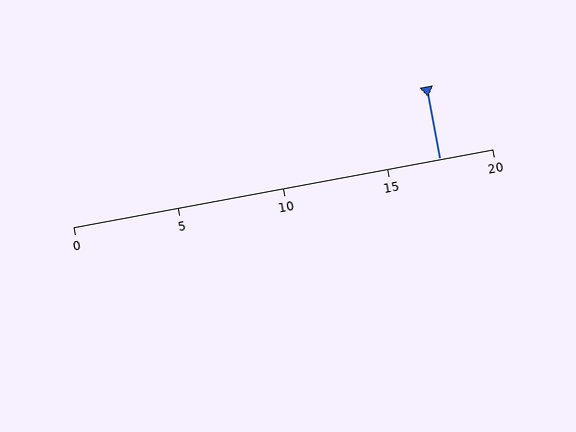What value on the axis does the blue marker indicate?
The marker indicates approximately 17.5.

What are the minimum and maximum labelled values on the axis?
The axis runs from 0 to 20.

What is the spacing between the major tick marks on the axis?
The major ticks are spaced 5 apart.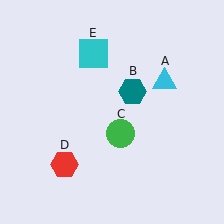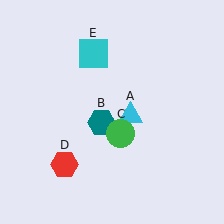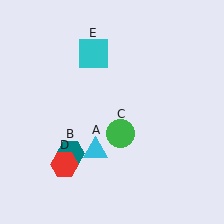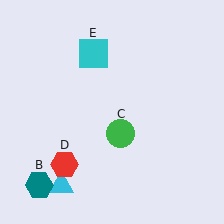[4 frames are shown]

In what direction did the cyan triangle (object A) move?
The cyan triangle (object A) moved down and to the left.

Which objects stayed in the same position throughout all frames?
Green circle (object C) and red hexagon (object D) and cyan square (object E) remained stationary.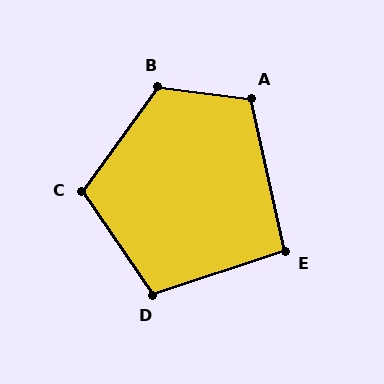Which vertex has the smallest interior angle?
E, at approximately 96 degrees.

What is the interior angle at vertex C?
Approximately 109 degrees (obtuse).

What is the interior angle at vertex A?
Approximately 110 degrees (obtuse).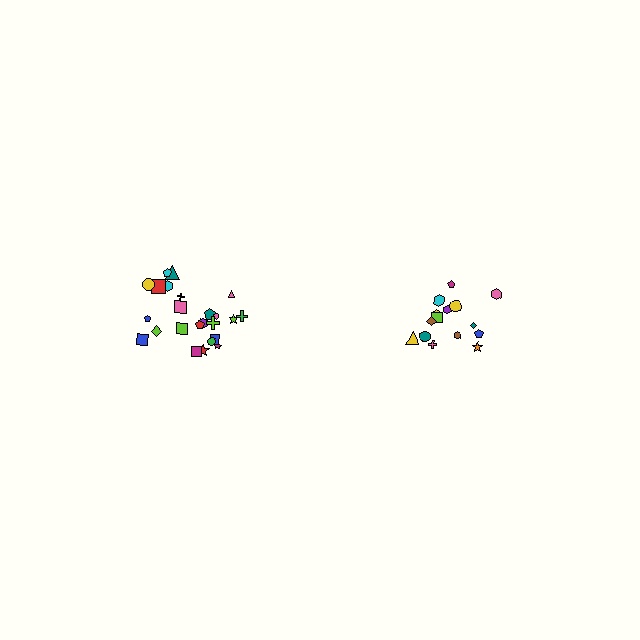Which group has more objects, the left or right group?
The left group.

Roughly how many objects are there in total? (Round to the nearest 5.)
Roughly 40 objects in total.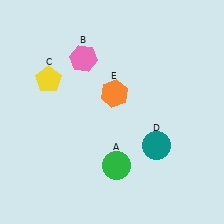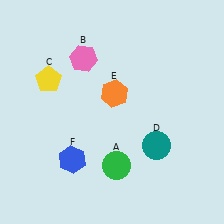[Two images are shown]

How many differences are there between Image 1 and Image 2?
There is 1 difference between the two images.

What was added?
A blue hexagon (F) was added in Image 2.